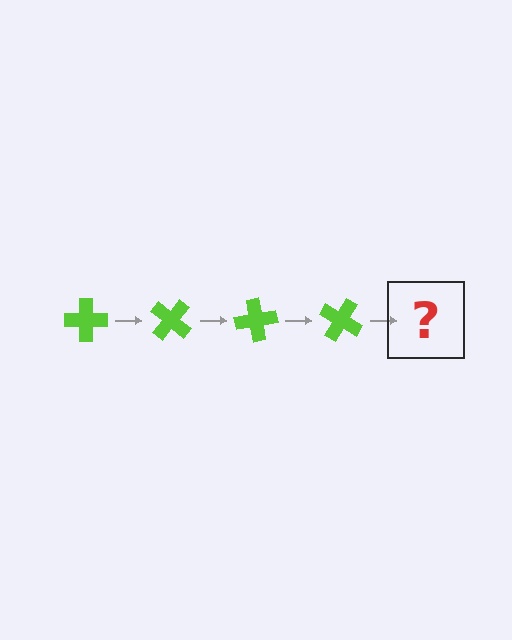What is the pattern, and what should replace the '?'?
The pattern is that the cross rotates 40 degrees each step. The '?' should be a lime cross rotated 160 degrees.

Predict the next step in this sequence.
The next step is a lime cross rotated 160 degrees.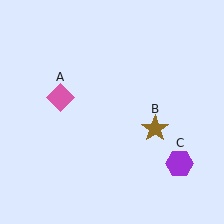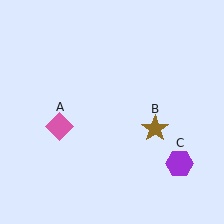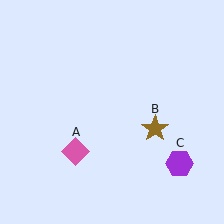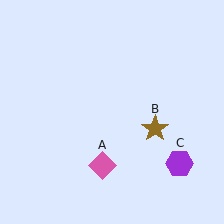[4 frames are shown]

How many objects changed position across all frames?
1 object changed position: pink diamond (object A).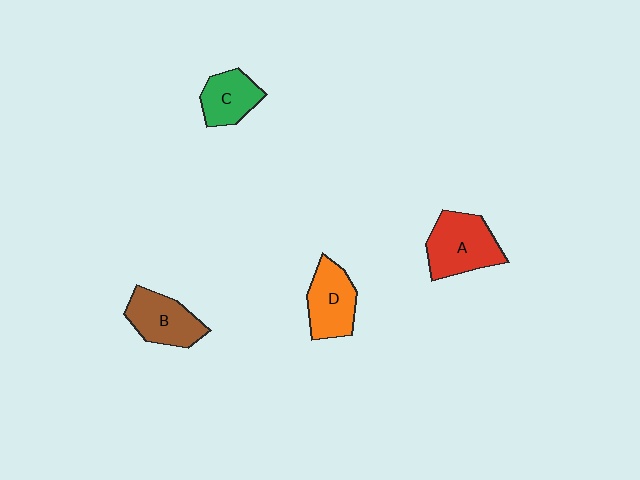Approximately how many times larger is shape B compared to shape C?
Approximately 1.2 times.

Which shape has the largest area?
Shape A (red).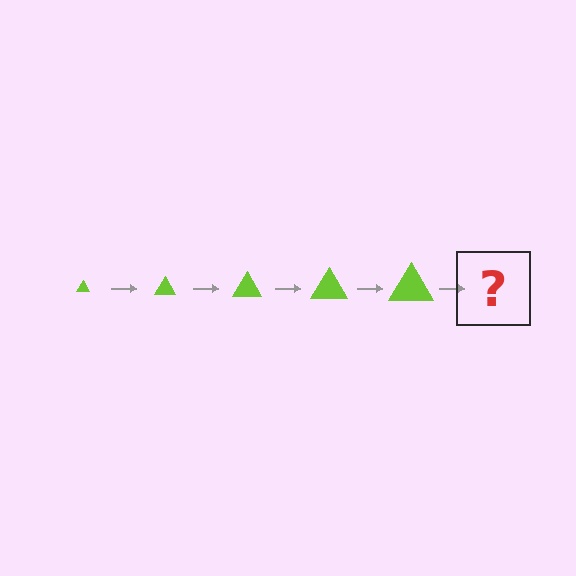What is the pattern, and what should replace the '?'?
The pattern is that the triangle gets progressively larger each step. The '?' should be a lime triangle, larger than the previous one.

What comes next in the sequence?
The next element should be a lime triangle, larger than the previous one.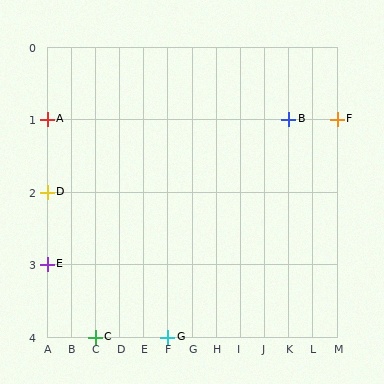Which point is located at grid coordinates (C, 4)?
Point C is at (C, 4).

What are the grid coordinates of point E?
Point E is at grid coordinates (A, 3).